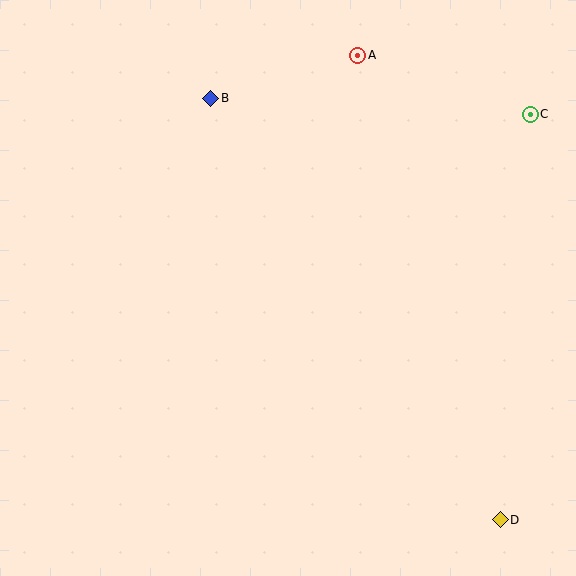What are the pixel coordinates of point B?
Point B is at (211, 98).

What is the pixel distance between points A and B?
The distance between A and B is 153 pixels.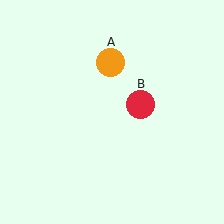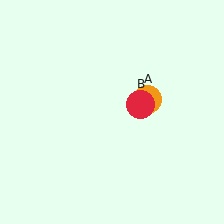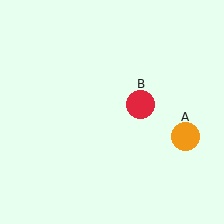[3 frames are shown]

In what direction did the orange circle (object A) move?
The orange circle (object A) moved down and to the right.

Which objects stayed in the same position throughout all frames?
Red circle (object B) remained stationary.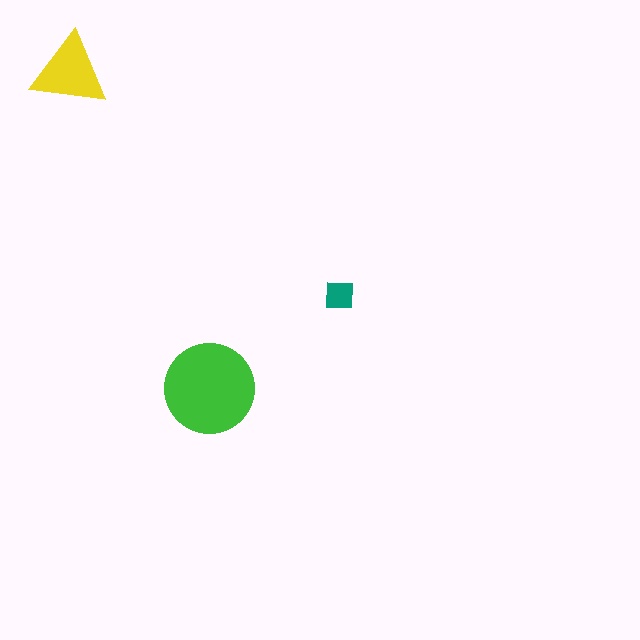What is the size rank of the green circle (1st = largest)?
1st.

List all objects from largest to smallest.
The green circle, the yellow triangle, the teal square.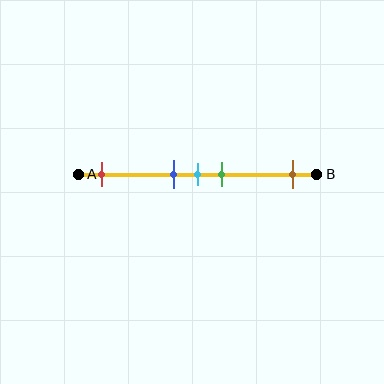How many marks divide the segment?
There are 5 marks dividing the segment.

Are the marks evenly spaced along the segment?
No, the marks are not evenly spaced.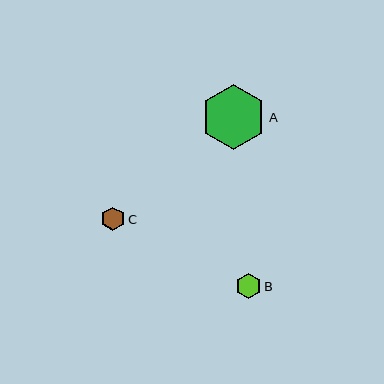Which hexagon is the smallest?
Hexagon C is the smallest with a size of approximately 23 pixels.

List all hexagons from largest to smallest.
From largest to smallest: A, B, C.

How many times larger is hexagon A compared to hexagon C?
Hexagon A is approximately 2.8 times the size of hexagon C.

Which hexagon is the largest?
Hexagon A is the largest with a size of approximately 65 pixels.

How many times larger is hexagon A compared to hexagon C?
Hexagon A is approximately 2.8 times the size of hexagon C.